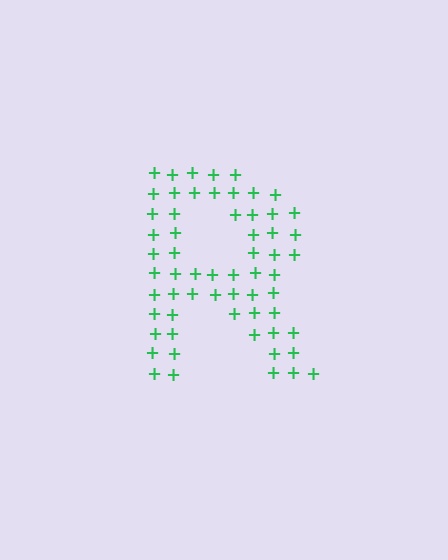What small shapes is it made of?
It is made of small plus signs.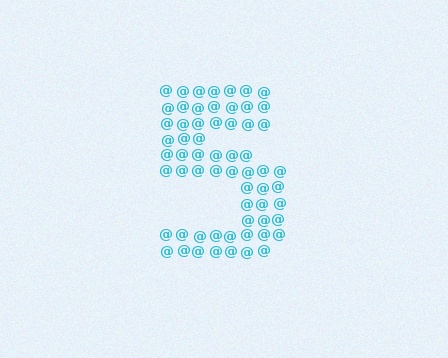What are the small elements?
The small elements are at signs.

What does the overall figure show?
The overall figure shows the digit 5.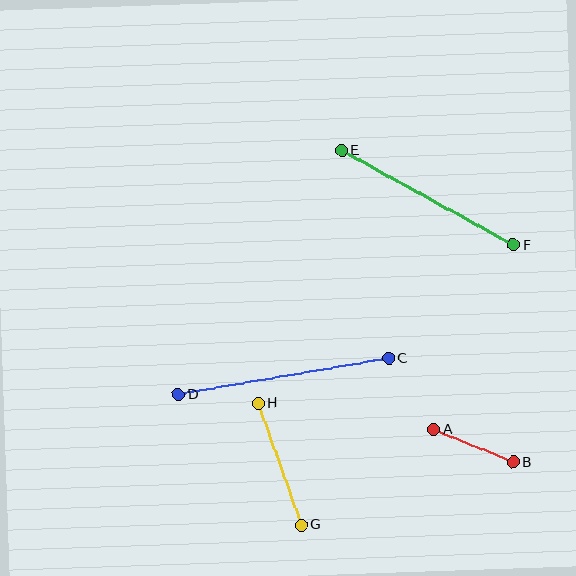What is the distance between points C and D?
The distance is approximately 213 pixels.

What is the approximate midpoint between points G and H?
The midpoint is at approximately (280, 464) pixels.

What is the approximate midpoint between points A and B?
The midpoint is at approximately (474, 446) pixels.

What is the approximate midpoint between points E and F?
The midpoint is at approximately (428, 198) pixels.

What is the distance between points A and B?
The distance is approximately 86 pixels.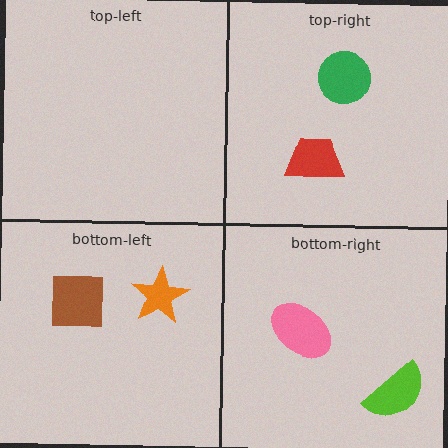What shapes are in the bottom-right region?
The pink ellipse, the lime semicircle.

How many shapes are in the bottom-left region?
2.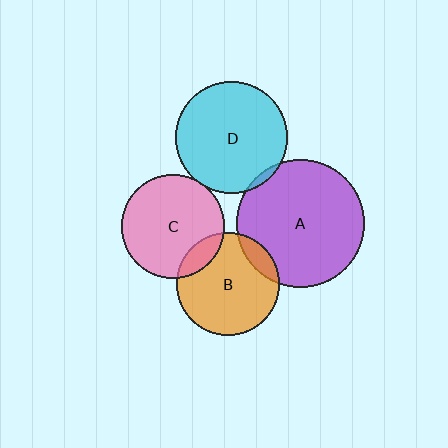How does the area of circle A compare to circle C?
Approximately 1.5 times.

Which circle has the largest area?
Circle A (purple).